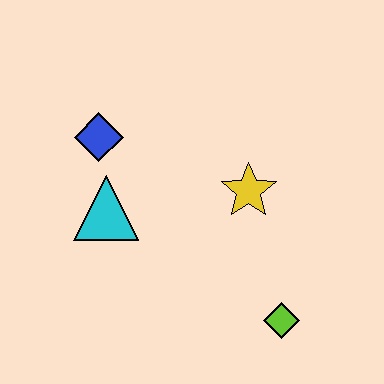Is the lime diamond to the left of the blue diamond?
No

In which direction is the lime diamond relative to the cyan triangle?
The lime diamond is to the right of the cyan triangle.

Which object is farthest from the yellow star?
The blue diamond is farthest from the yellow star.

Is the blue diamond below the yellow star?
No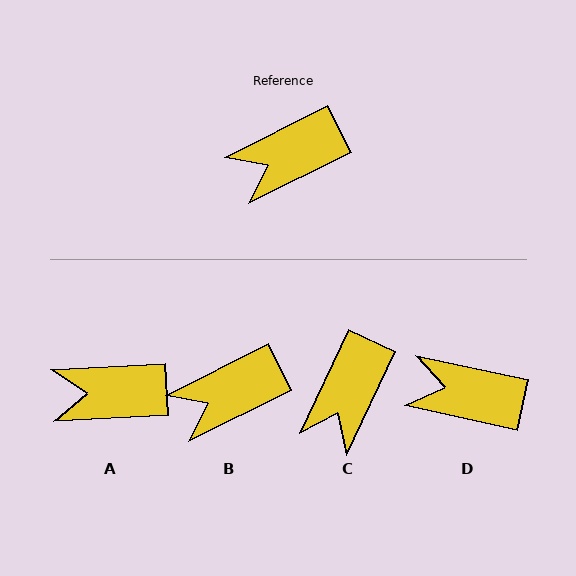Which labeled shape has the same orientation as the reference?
B.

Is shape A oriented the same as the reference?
No, it is off by about 24 degrees.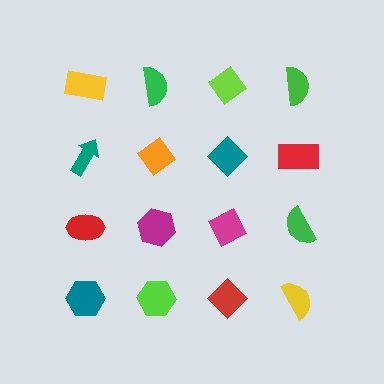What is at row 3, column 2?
A magenta hexagon.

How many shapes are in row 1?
4 shapes.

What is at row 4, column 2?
A lime hexagon.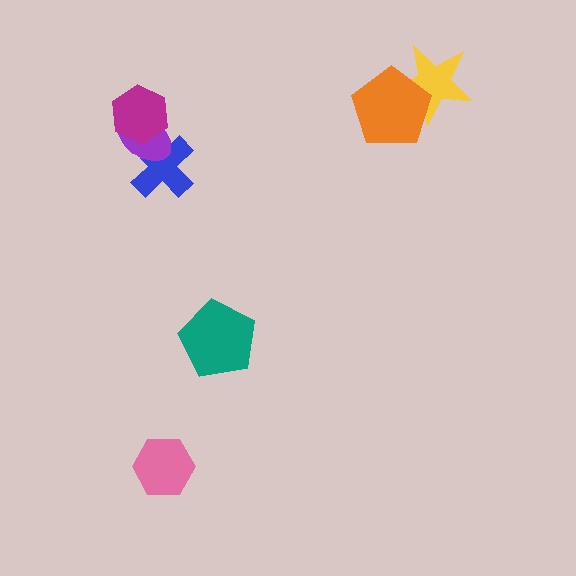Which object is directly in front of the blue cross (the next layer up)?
The purple ellipse is directly in front of the blue cross.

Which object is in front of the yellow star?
The orange pentagon is in front of the yellow star.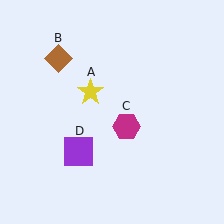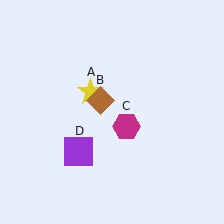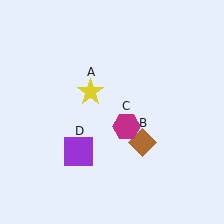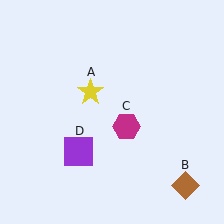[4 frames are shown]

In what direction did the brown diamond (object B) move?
The brown diamond (object B) moved down and to the right.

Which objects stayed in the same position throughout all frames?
Yellow star (object A) and magenta hexagon (object C) and purple square (object D) remained stationary.